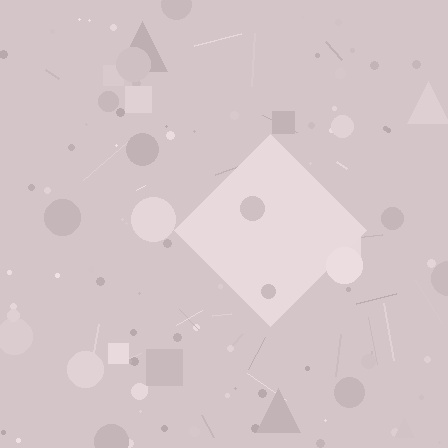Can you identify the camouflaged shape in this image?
The camouflaged shape is a diamond.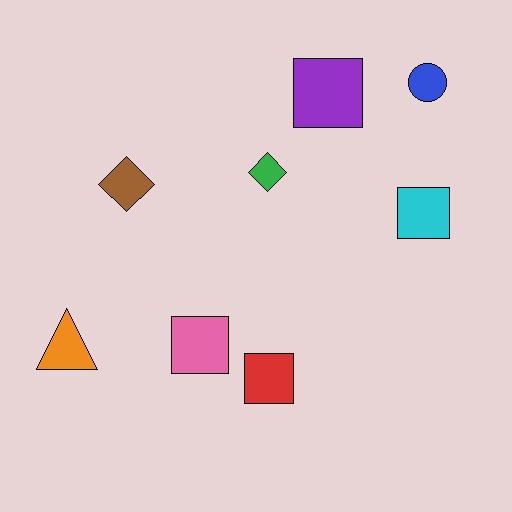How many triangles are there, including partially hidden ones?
There is 1 triangle.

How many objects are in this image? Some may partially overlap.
There are 8 objects.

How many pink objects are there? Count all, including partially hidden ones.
There is 1 pink object.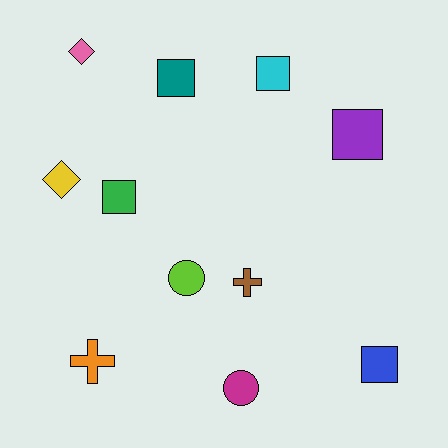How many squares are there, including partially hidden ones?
There are 5 squares.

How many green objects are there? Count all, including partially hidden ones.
There is 1 green object.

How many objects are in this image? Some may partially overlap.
There are 11 objects.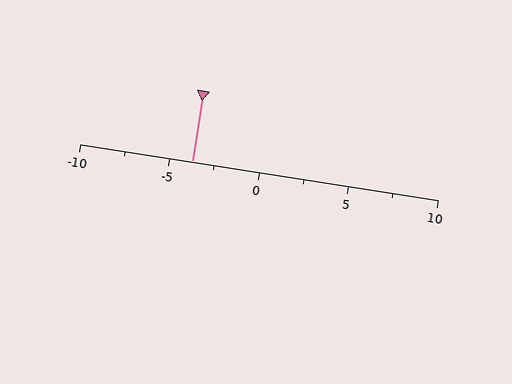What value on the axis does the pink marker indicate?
The marker indicates approximately -3.8.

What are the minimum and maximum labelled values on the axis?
The axis runs from -10 to 10.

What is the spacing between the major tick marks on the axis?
The major ticks are spaced 5 apart.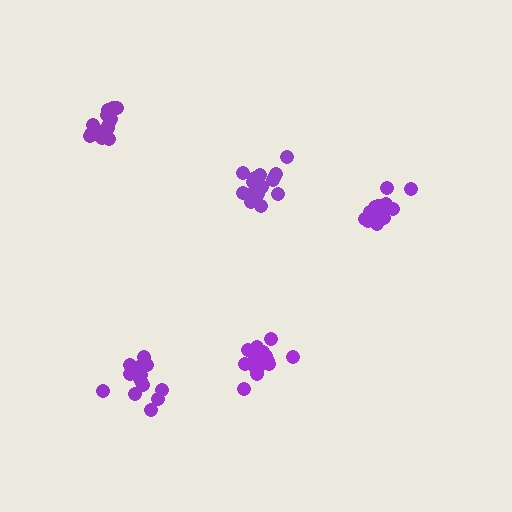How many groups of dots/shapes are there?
There are 5 groups.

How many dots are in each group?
Group 1: 15 dots, Group 2: 15 dots, Group 3: 17 dots, Group 4: 17 dots, Group 5: 14 dots (78 total).